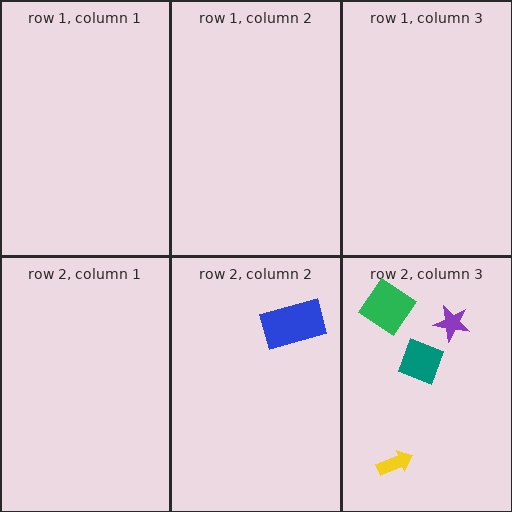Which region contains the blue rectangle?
The row 2, column 2 region.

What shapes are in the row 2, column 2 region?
The blue rectangle.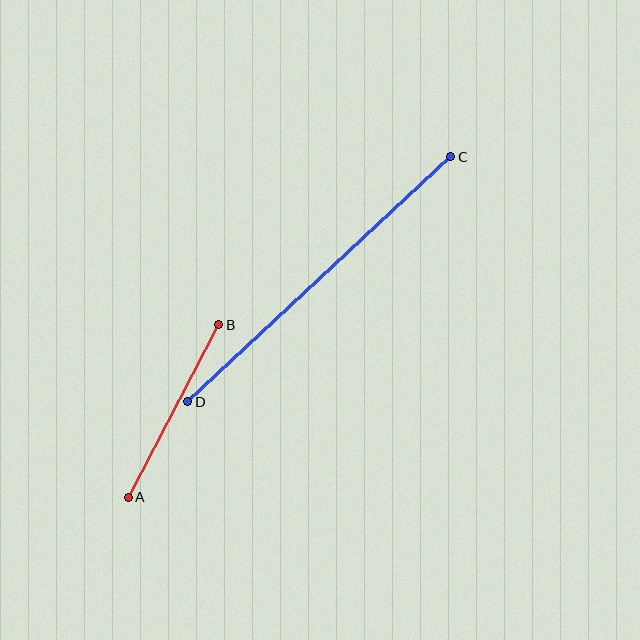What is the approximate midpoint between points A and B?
The midpoint is at approximately (174, 411) pixels.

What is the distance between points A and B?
The distance is approximately 195 pixels.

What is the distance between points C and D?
The distance is approximately 360 pixels.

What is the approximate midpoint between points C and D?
The midpoint is at approximately (319, 279) pixels.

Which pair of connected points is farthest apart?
Points C and D are farthest apart.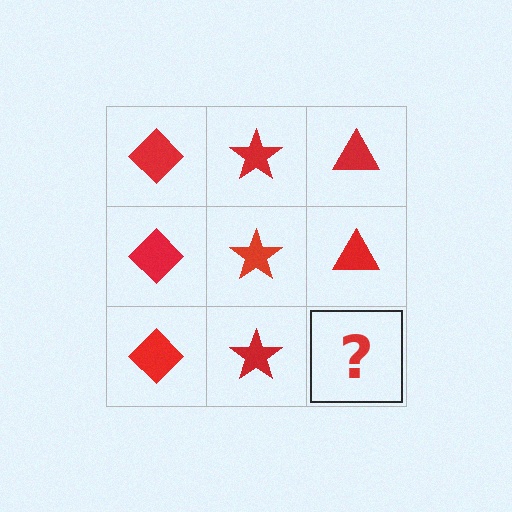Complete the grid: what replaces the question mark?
The question mark should be replaced with a red triangle.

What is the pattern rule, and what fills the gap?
The rule is that each column has a consistent shape. The gap should be filled with a red triangle.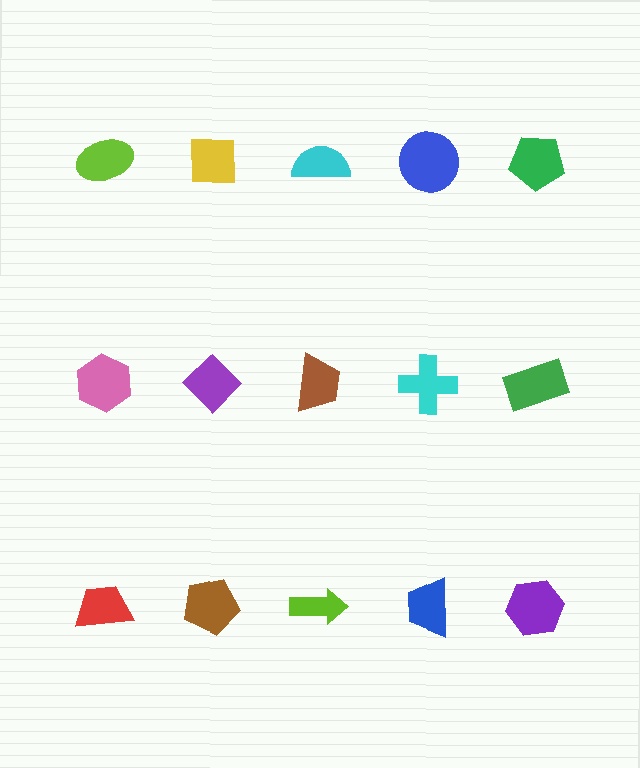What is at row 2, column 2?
A purple diamond.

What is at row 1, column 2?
A yellow square.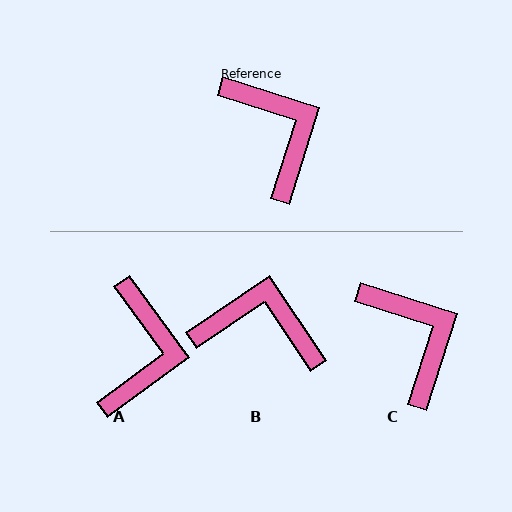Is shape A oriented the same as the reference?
No, it is off by about 36 degrees.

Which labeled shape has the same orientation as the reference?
C.